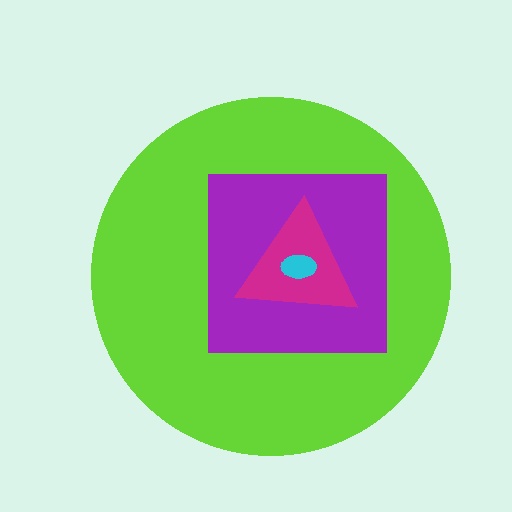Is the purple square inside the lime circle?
Yes.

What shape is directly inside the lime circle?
The purple square.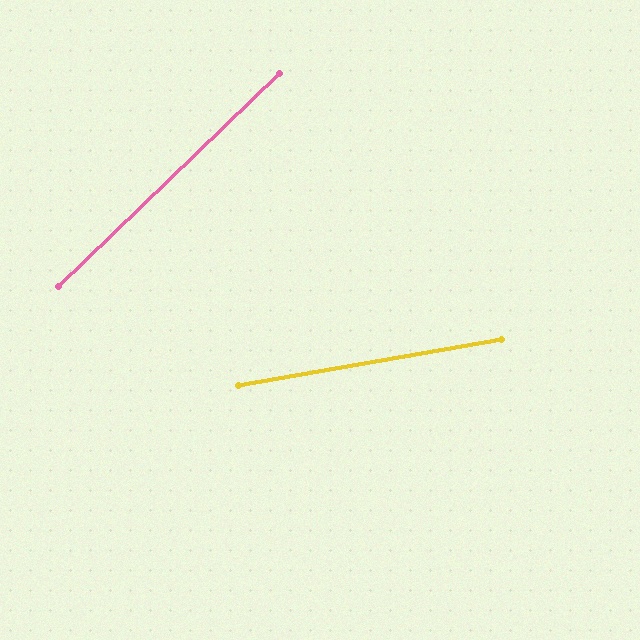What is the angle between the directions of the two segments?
Approximately 34 degrees.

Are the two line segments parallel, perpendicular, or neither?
Neither parallel nor perpendicular — they differ by about 34°.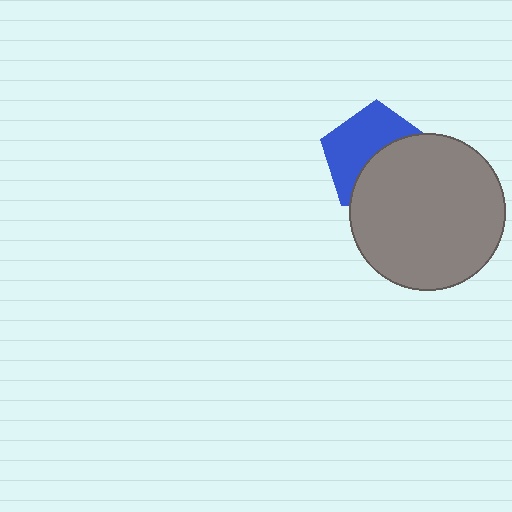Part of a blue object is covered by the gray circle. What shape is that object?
It is a pentagon.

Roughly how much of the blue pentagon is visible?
About half of it is visible (roughly 52%).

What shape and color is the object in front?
The object in front is a gray circle.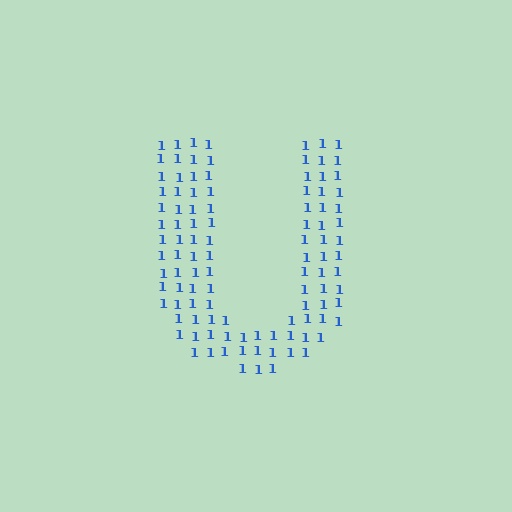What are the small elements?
The small elements are digit 1's.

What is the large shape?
The large shape is the letter U.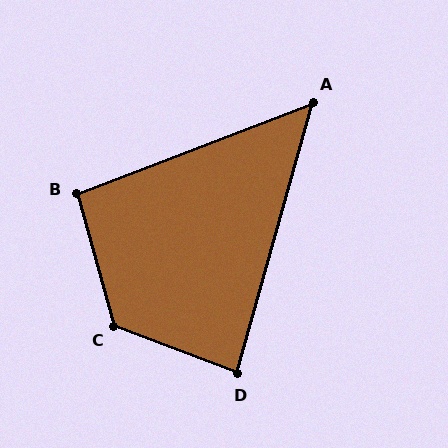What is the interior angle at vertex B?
Approximately 95 degrees (obtuse).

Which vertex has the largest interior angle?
C, at approximately 127 degrees.